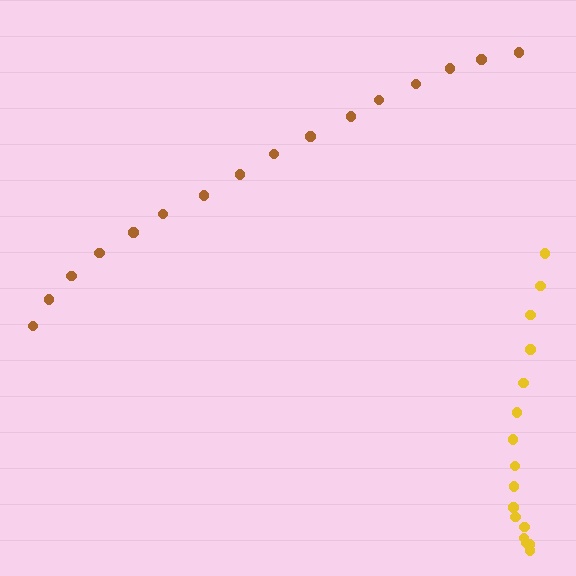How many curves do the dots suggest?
There are 2 distinct paths.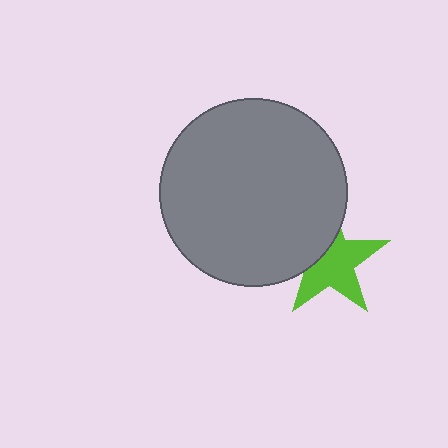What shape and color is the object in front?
The object in front is a gray circle.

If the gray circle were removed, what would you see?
You would see the complete lime star.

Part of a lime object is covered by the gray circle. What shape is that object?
It is a star.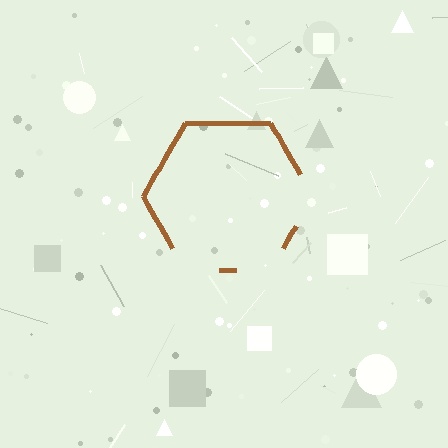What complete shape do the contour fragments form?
The contour fragments form a hexagon.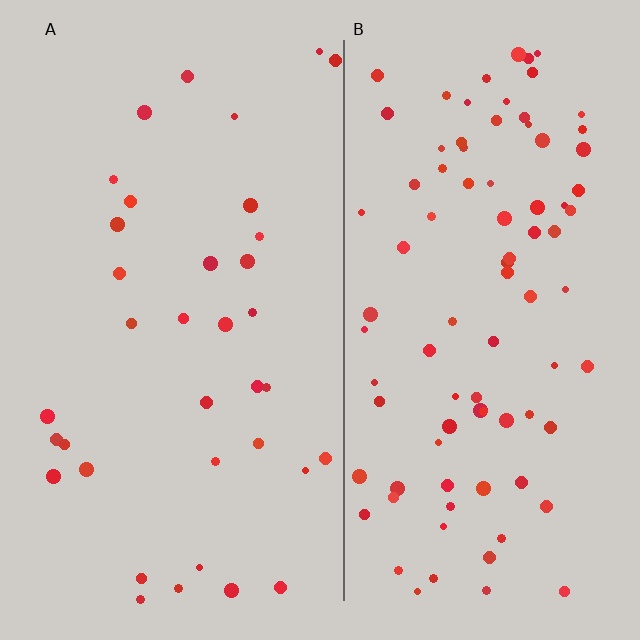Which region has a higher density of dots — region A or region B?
B (the right).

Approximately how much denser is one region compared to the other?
Approximately 2.5× — region B over region A.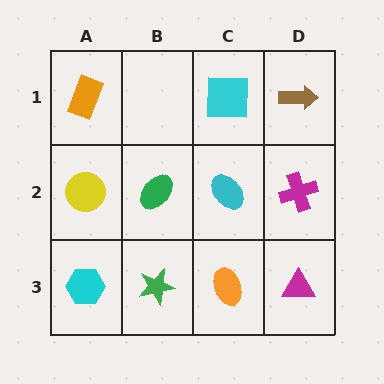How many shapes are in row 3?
4 shapes.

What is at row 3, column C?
An orange ellipse.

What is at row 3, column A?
A cyan hexagon.